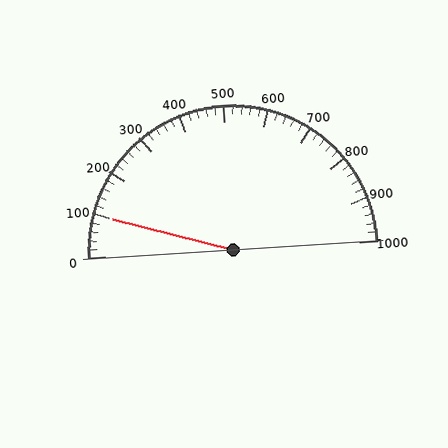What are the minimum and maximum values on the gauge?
The gauge ranges from 0 to 1000.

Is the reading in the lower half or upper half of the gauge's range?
The reading is in the lower half of the range (0 to 1000).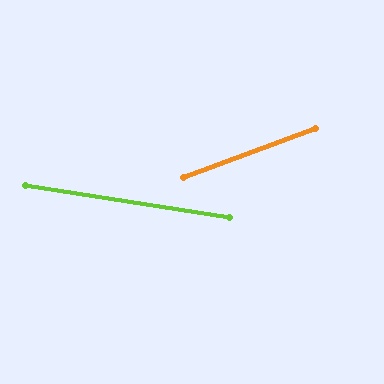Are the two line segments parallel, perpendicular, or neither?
Neither parallel nor perpendicular — they differ by about 29°.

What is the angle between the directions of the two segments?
Approximately 29 degrees.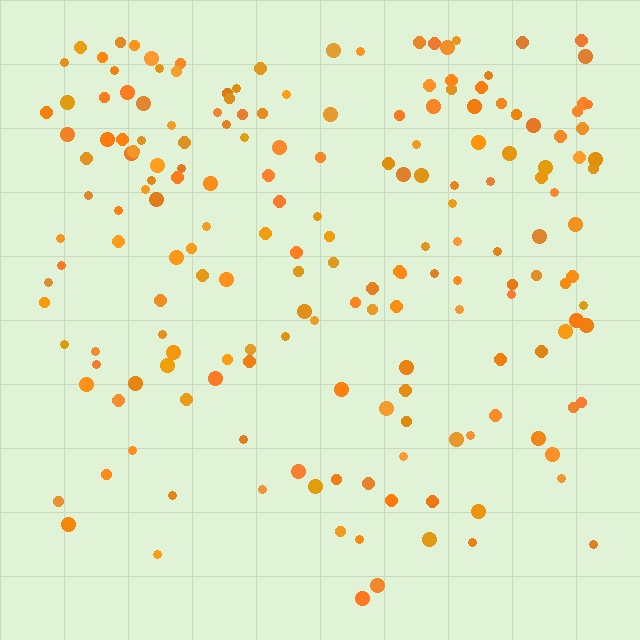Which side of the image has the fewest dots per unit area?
The bottom.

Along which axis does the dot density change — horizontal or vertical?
Vertical.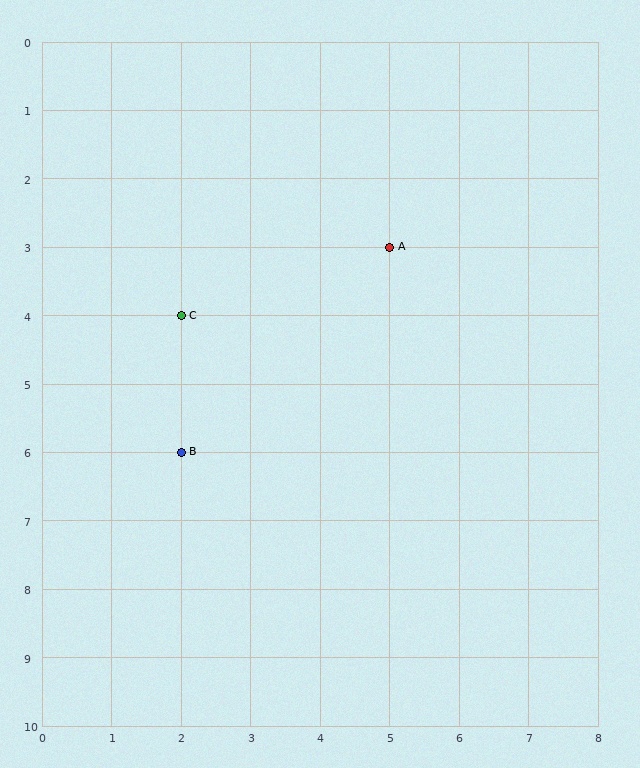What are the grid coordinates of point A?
Point A is at grid coordinates (5, 3).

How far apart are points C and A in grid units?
Points C and A are 3 columns and 1 row apart (about 3.2 grid units diagonally).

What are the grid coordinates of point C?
Point C is at grid coordinates (2, 4).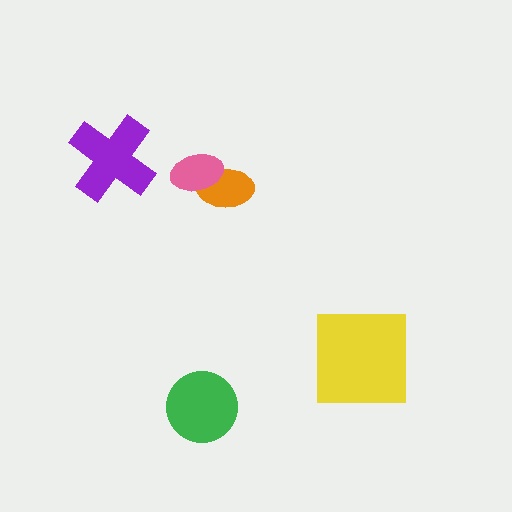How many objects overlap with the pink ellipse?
1 object overlaps with the pink ellipse.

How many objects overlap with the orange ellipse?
1 object overlaps with the orange ellipse.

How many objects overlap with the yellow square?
0 objects overlap with the yellow square.